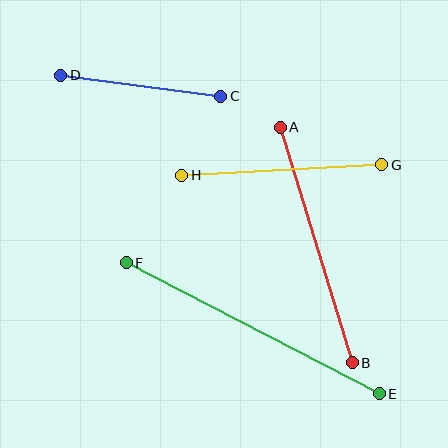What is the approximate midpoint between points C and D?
The midpoint is at approximately (141, 86) pixels.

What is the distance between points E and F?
The distance is approximately 285 pixels.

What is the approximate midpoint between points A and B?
The midpoint is at approximately (316, 245) pixels.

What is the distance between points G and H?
The distance is approximately 200 pixels.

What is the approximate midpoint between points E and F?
The midpoint is at approximately (253, 328) pixels.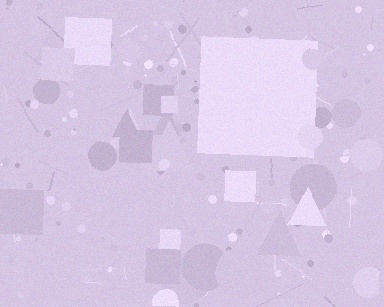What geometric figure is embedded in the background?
A square is embedded in the background.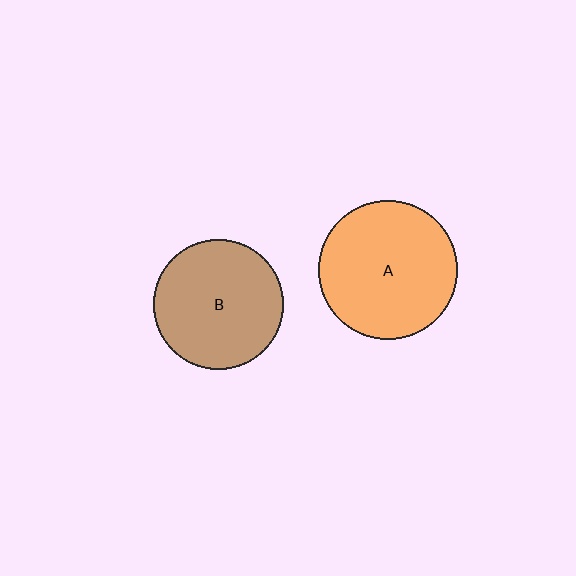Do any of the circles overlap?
No, none of the circles overlap.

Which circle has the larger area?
Circle A (orange).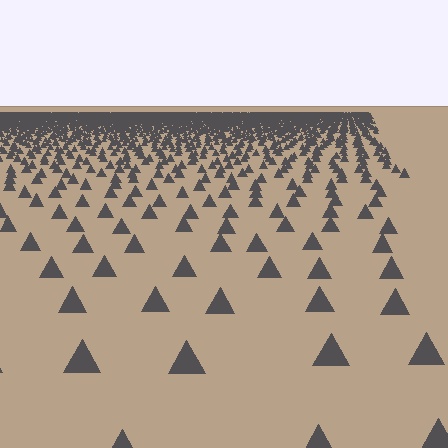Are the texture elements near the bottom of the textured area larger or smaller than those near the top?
Larger. Near the bottom, elements are closer to the viewer and appear at a bigger on-screen size.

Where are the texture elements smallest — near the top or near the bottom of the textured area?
Near the top.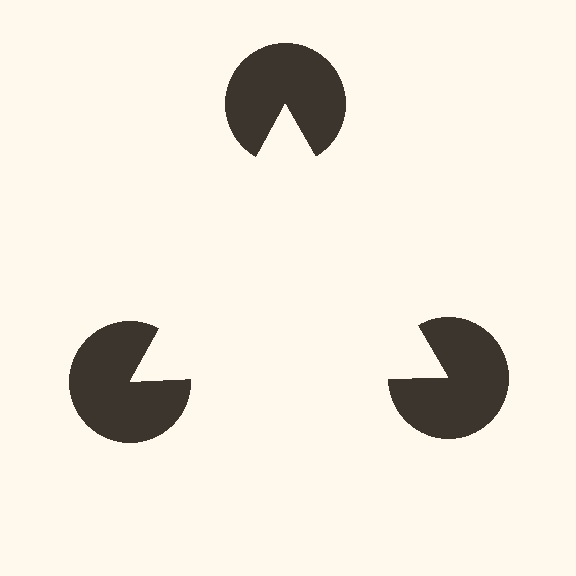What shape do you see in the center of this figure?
An illusory triangle — its edges are inferred from the aligned wedge cuts in the pac-man discs, not physically drawn.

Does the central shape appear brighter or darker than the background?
It typically appears slightly brighter than the background, even though no actual brightness change is drawn.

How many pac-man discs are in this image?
There are 3 — one at each vertex of the illusory triangle.